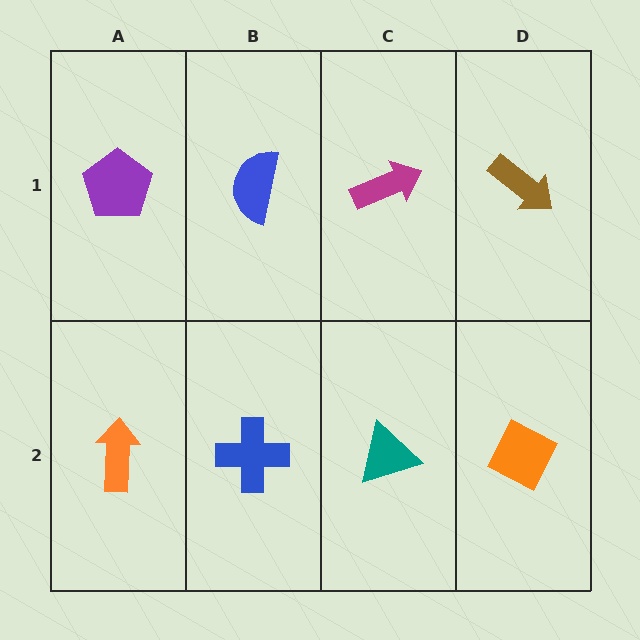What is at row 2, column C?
A teal triangle.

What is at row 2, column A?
An orange arrow.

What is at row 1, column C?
A magenta arrow.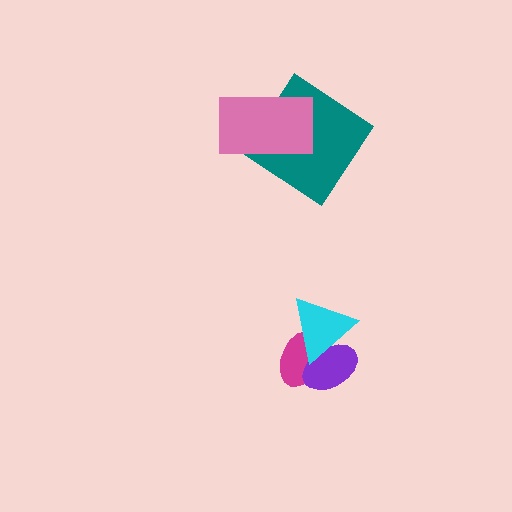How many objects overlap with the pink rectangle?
1 object overlaps with the pink rectangle.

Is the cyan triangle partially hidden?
No, no other shape covers it.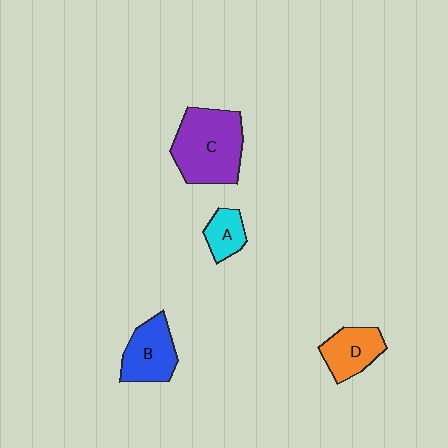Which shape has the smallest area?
Shape A (cyan).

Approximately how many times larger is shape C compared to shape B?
Approximately 1.6 times.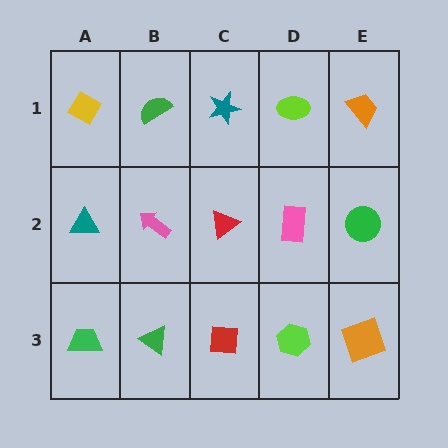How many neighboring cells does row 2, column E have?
3.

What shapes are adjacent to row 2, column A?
A yellow diamond (row 1, column A), a green trapezoid (row 3, column A), a pink arrow (row 2, column B).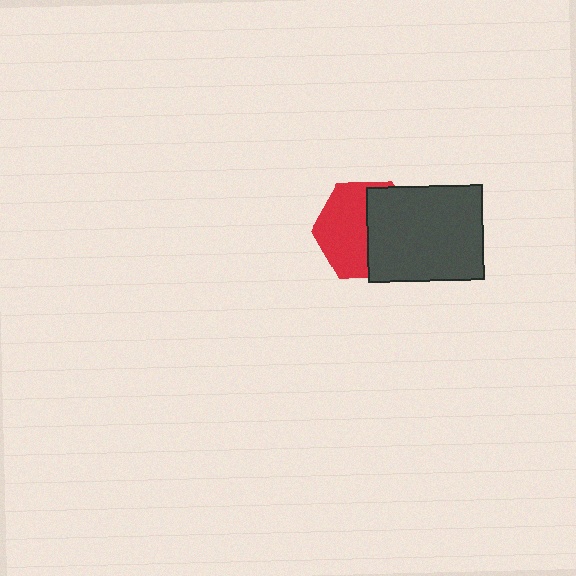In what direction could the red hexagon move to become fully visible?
The red hexagon could move left. That would shift it out from behind the dark gray rectangle entirely.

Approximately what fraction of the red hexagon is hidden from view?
Roughly 47% of the red hexagon is hidden behind the dark gray rectangle.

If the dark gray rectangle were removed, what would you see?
You would see the complete red hexagon.